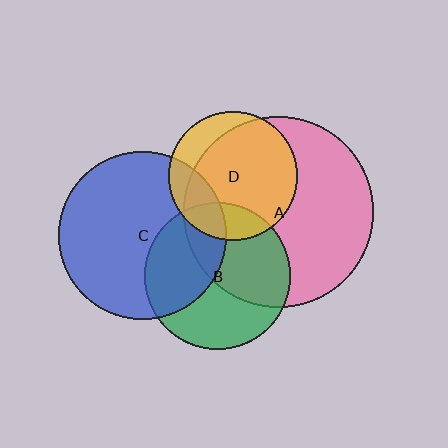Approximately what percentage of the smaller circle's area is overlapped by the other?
Approximately 40%.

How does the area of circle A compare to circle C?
Approximately 1.3 times.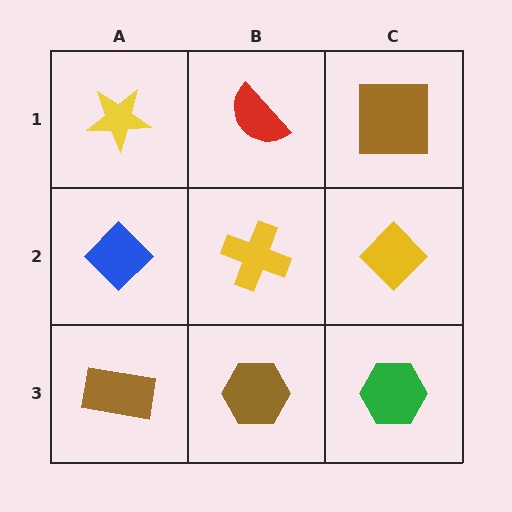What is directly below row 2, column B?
A brown hexagon.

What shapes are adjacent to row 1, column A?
A blue diamond (row 2, column A), a red semicircle (row 1, column B).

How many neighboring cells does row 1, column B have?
3.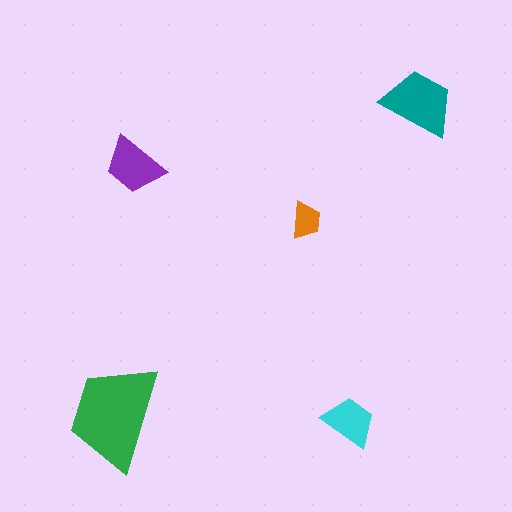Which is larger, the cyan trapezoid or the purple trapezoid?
The purple one.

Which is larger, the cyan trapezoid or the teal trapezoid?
The teal one.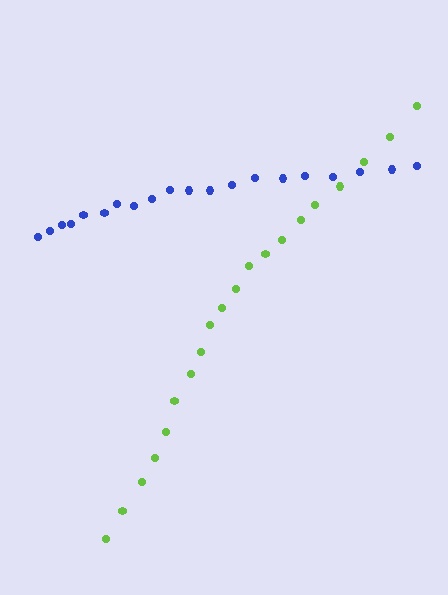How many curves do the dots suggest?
There are 2 distinct paths.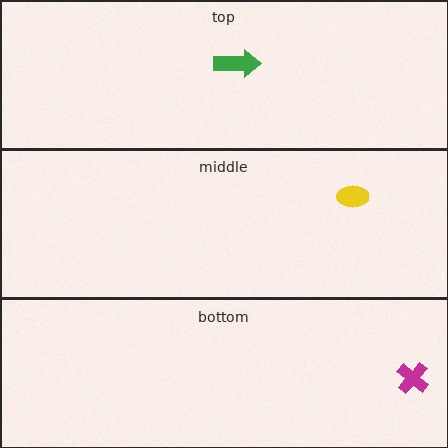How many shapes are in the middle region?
1.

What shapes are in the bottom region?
The magenta cross.